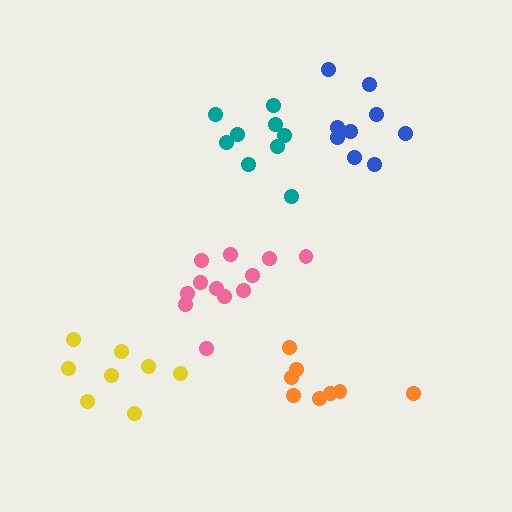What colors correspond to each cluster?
The clusters are colored: blue, orange, pink, yellow, teal.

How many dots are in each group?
Group 1: 9 dots, Group 2: 8 dots, Group 3: 12 dots, Group 4: 8 dots, Group 5: 9 dots (46 total).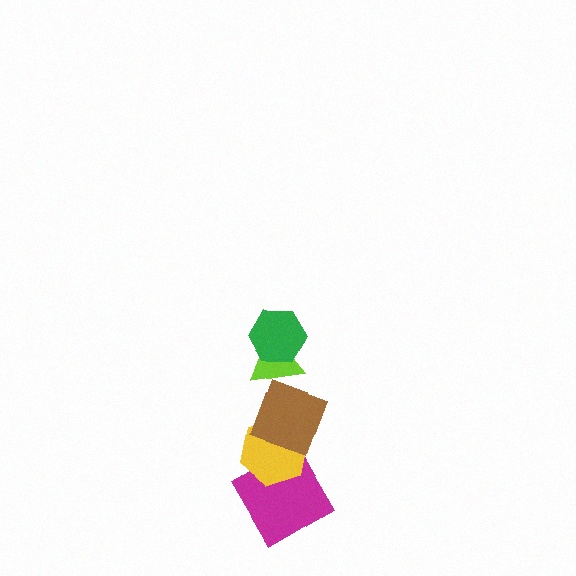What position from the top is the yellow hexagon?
The yellow hexagon is 4th from the top.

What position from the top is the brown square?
The brown square is 3rd from the top.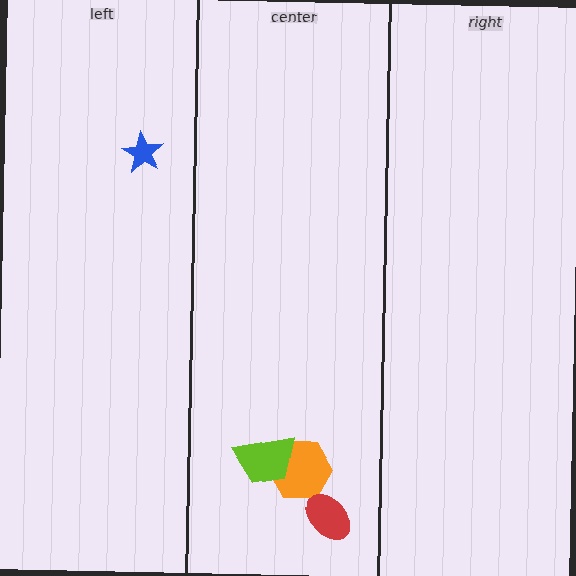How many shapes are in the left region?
1.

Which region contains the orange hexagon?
The center region.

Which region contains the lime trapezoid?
The center region.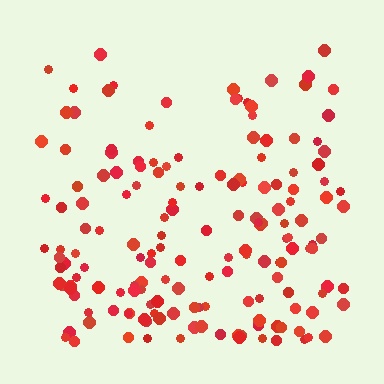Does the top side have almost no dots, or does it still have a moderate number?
Still a moderate number, just noticeably fewer than the bottom.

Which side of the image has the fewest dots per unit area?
The top.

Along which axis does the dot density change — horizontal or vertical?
Vertical.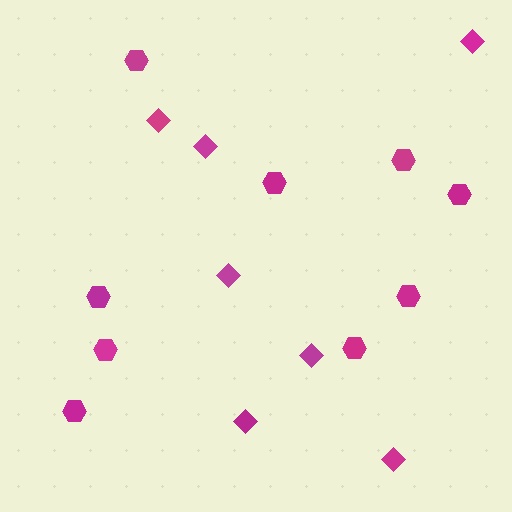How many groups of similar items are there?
There are 2 groups: one group of hexagons (9) and one group of diamonds (7).